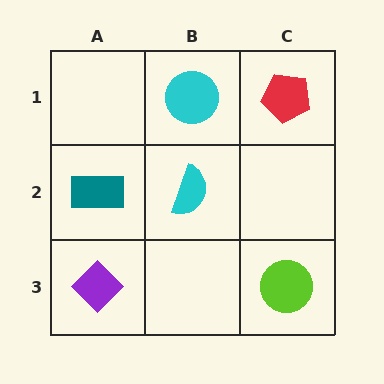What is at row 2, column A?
A teal rectangle.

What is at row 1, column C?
A red pentagon.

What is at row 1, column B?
A cyan circle.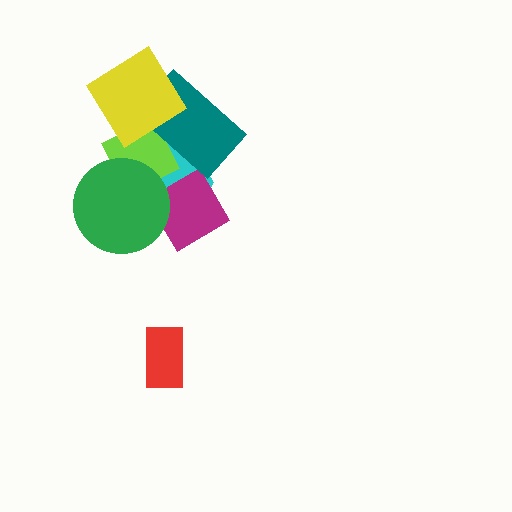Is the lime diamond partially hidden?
Yes, it is partially covered by another shape.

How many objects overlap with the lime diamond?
5 objects overlap with the lime diamond.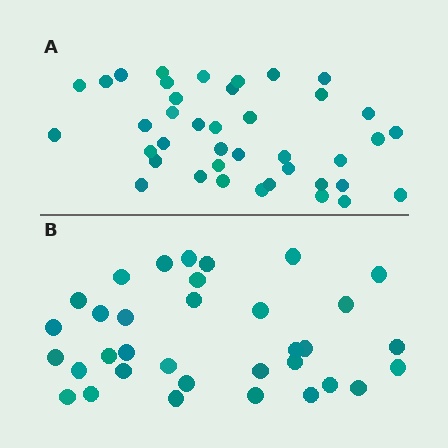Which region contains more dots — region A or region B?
Region A (the top region) has more dots.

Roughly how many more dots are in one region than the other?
Region A has about 6 more dots than region B.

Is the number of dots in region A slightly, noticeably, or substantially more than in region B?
Region A has only slightly more — the two regions are fairly close. The ratio is roughly 1.2 to 1.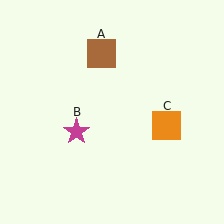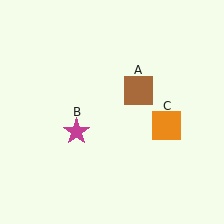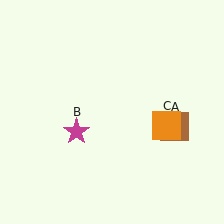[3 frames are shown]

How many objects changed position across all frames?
1 object changed position: brown square (object A).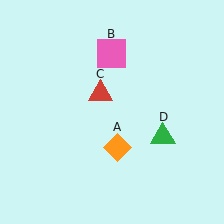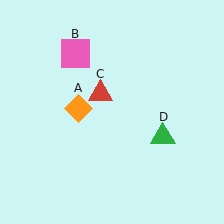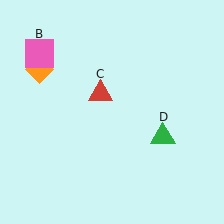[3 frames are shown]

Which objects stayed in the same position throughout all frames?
Red triangle (object C) and green triangle (object D) remained stationary.